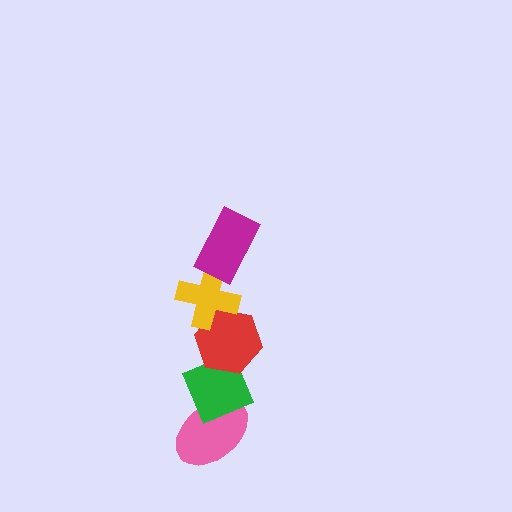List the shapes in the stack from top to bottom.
From top to bottom: the magenta rectangle, the yellow cross, the red hexagon, the green diamond, the pink ellipse.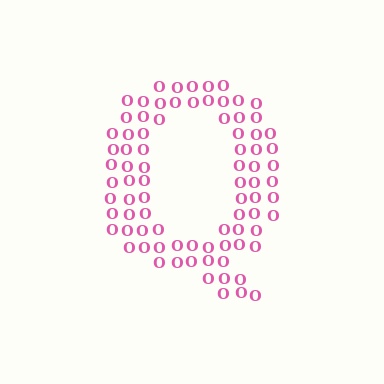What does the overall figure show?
The overall figure shows the letter Q.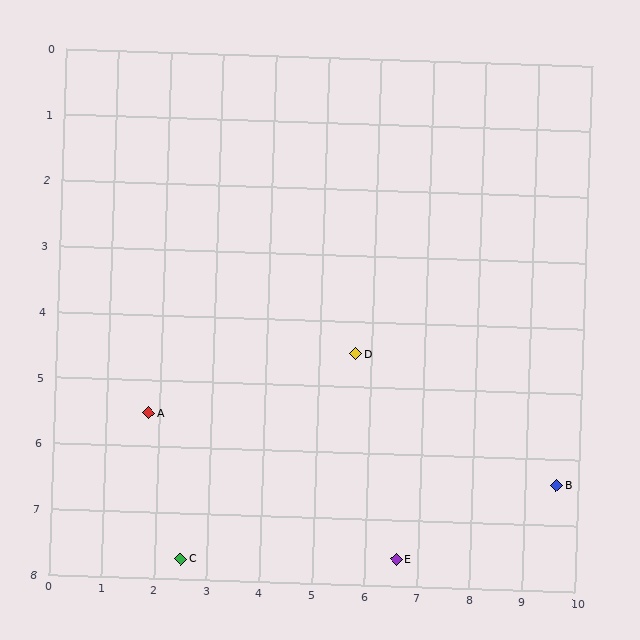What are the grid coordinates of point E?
Point E is at approximately (6.6, 7.6).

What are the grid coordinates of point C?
Point C is at approximately (2.5, 7.7).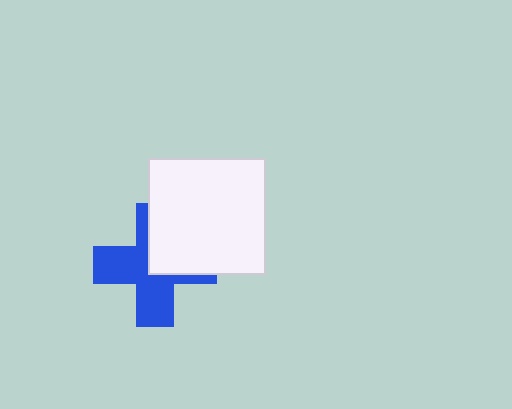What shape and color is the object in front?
The object in front is a white square.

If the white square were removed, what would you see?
You would see the complete blue cross.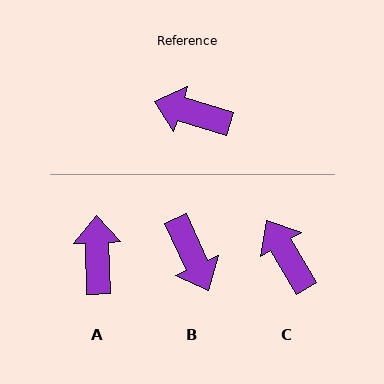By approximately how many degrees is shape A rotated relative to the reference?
Approximately 72 degrees clockwise.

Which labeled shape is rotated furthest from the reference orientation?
B, about 131 degrees away.